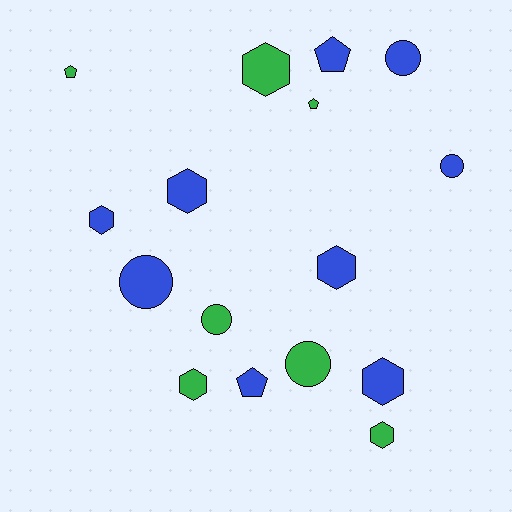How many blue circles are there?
There are 3 blue circles.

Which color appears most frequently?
Blue, with 9 objects.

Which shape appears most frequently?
Hexagon, with 7 objects.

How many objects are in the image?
There are 16 objects.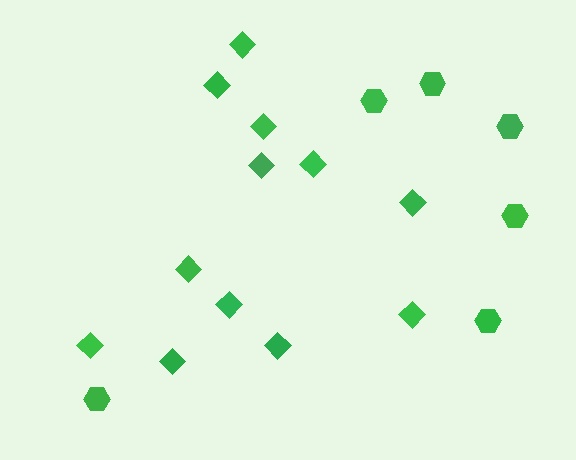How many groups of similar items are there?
There are 2 groups: one group of hexagons (6) and one group of diamonds (12).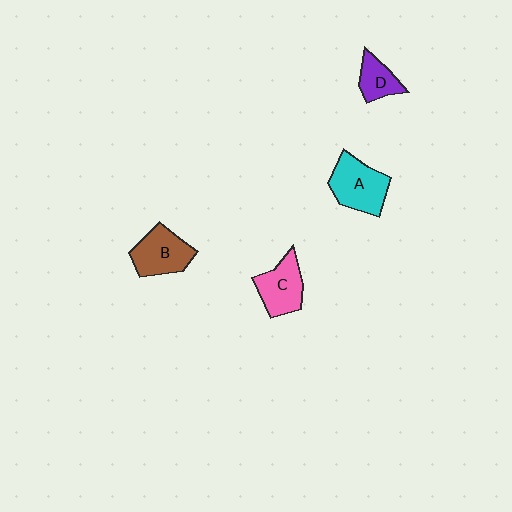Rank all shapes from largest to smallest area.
From largest to smallest: A (cyan), B (brown), C (pink), D (purple).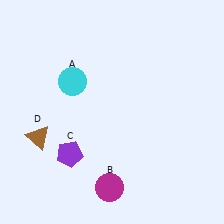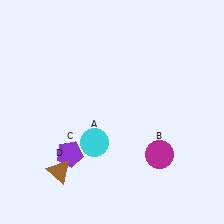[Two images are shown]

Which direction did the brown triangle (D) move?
The brown triangle (D) moved down.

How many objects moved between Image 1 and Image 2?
3 objects moved between the two images.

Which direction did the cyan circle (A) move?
The cyan circle (A) moved down.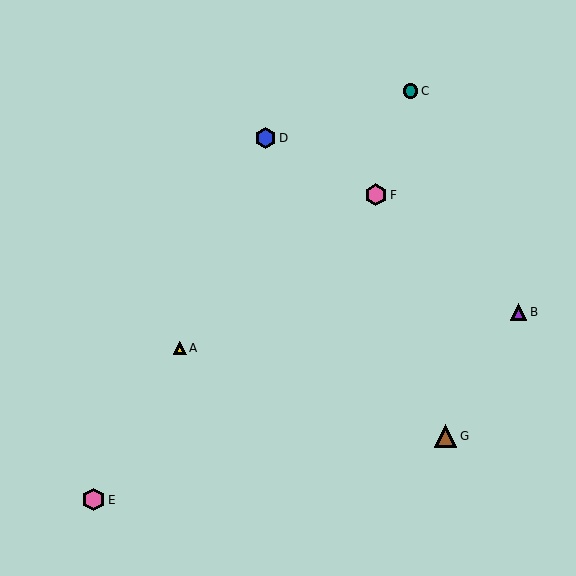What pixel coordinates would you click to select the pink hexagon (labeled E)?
Click at (93, 500) to select the pink hexagon E.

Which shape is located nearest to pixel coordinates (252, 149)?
The blue hexagon (labeled D) at (265, 138) is nearest to that location.